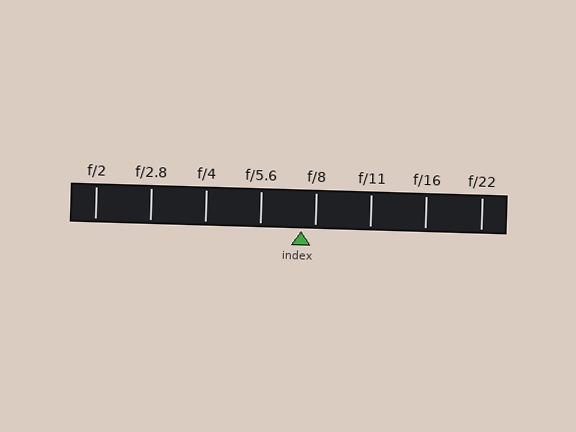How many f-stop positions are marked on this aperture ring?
There are 8 f-stop positions marked.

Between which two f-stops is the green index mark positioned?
The index mark is between f/5.6 and f/8.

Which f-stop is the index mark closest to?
The index mark is closest to f/8.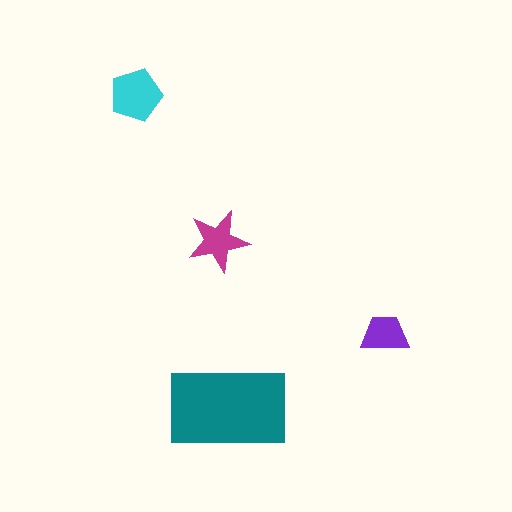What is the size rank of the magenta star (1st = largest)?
3rd.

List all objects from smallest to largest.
The purple trapezoid, the magenta star, the cyan pentagon, the teal rectangle.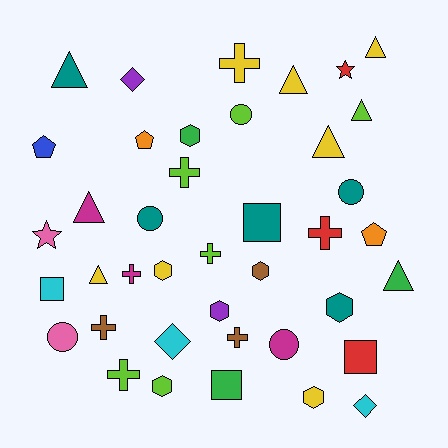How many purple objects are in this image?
There are 2 purple objects.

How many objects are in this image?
There are 40 objects.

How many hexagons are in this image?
There are 7 hexagons.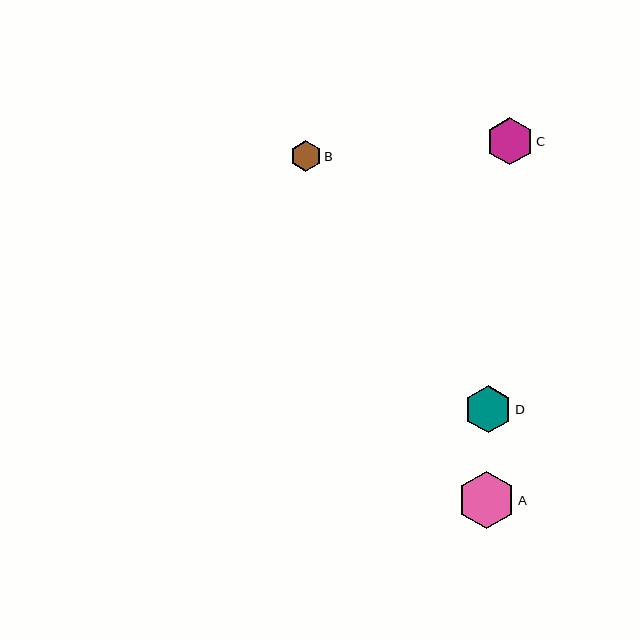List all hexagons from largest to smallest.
From largest to smallest: A, C, D, B.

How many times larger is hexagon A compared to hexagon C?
Hexagon A is approximately 1.2 times the size of hexagon C.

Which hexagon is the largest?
Hexagon A is the largest with a size of approximately 57 pixels.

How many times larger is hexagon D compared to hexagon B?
Hexagon D is approximately 1.5 times the size of hexagon B.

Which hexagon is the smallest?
Hexagon B is the smallest with a size of approximately 31 pixels.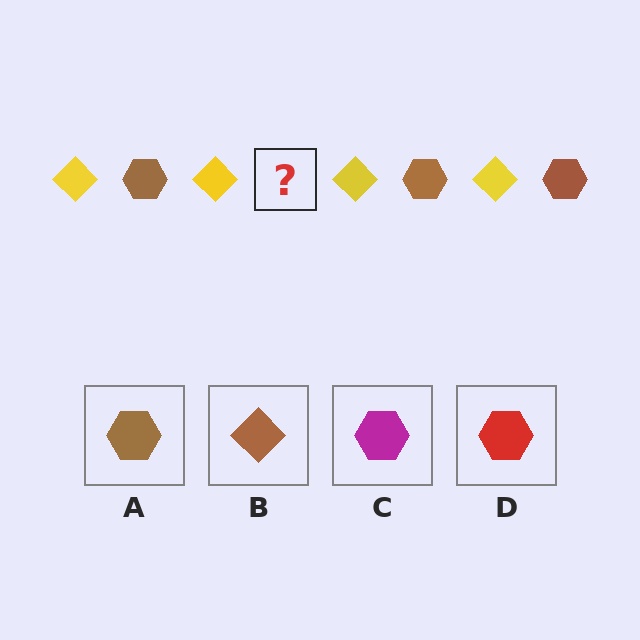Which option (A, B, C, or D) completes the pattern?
A.